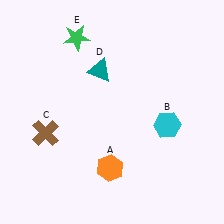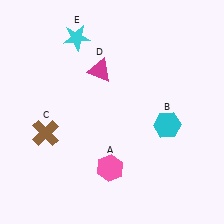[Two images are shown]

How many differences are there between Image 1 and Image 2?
There are 3 differences between the two images.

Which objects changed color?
A changed from orange to pink. D changed from teal to magenta. E changed from green to cyan.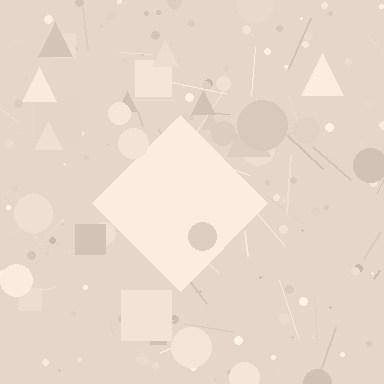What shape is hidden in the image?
A diamond is hidden in the image.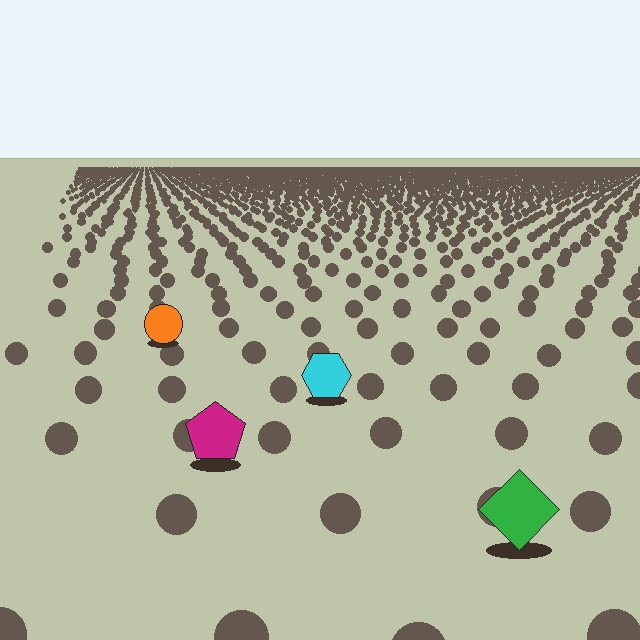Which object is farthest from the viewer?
The orange circle is farthest from the viewer. It appears smaller and the ground texture around it is denser.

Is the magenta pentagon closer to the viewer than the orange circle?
Yes. The magenta pentagon is closer — you can tell from the texture gradient: the ground texture is coarser near it.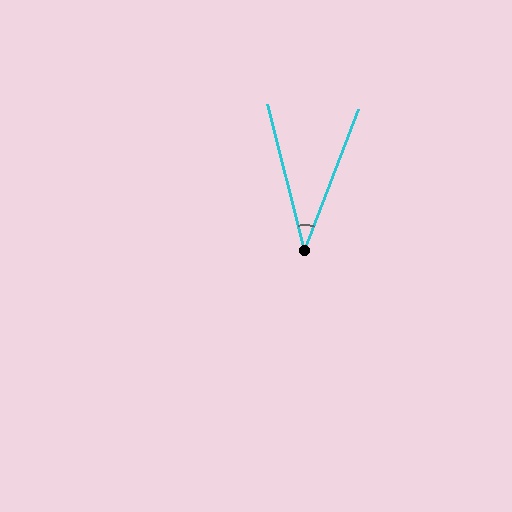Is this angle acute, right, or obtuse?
It is acute.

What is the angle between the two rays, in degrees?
Approximately 35 degrees.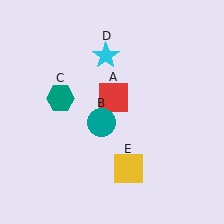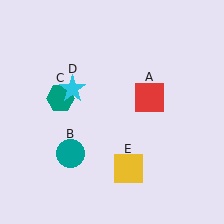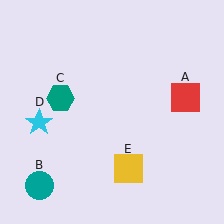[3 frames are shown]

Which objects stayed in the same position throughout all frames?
Teal hexagon (object C) and yellow square (object E) remained stationary.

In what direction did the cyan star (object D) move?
The cyan star (object D) moved down and to the left.